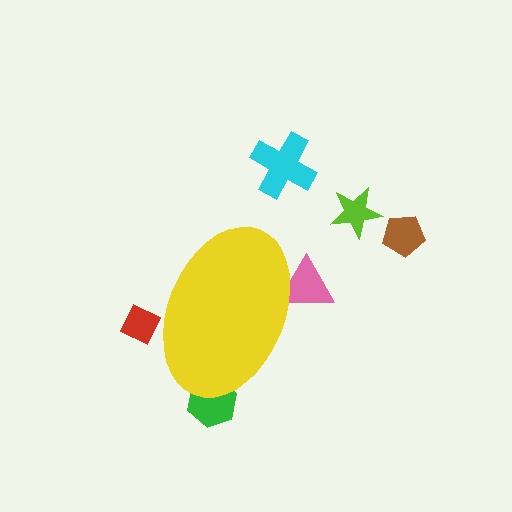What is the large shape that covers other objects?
A yellow ellipse.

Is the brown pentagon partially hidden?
No, the brown pentagon is fully visible.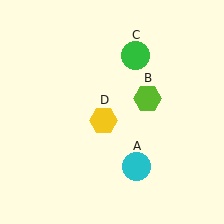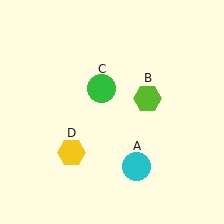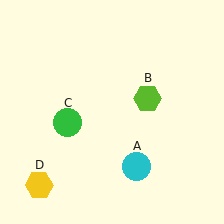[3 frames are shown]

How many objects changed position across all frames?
2 objects changed position: green circle (object C), yellow hexagon (object D).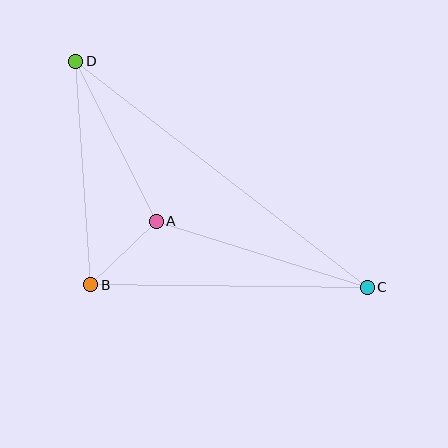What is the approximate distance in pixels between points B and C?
The distance between B and C is approximately 277 pixels.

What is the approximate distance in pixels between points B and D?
The distance between B and D is approximately 224 pixels.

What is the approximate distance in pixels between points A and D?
The distance between A and D is approximately 179 pixels.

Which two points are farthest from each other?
Points C and D are farthest from each other.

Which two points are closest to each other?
Points A and B are closest to each other.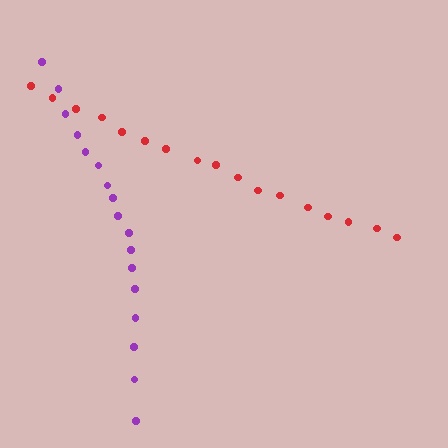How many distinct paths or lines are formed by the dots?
There are 2 distinct paths.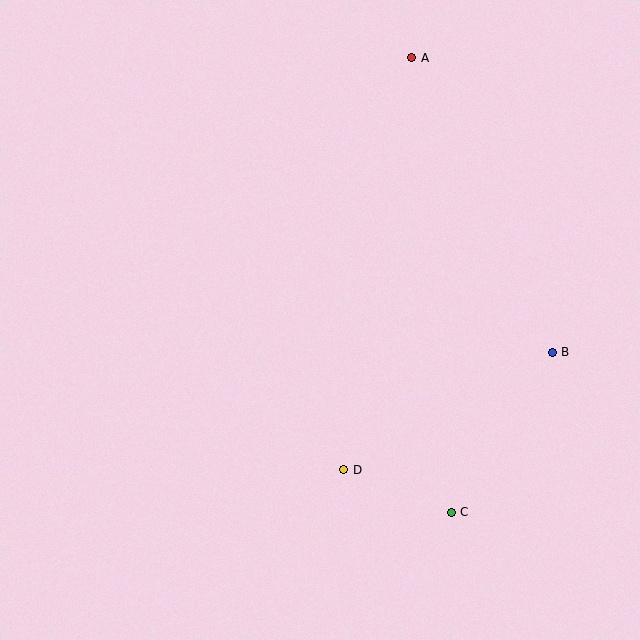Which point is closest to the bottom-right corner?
Point C is closest to the bottom-right corner.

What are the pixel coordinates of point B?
Point B is at (552, 352).